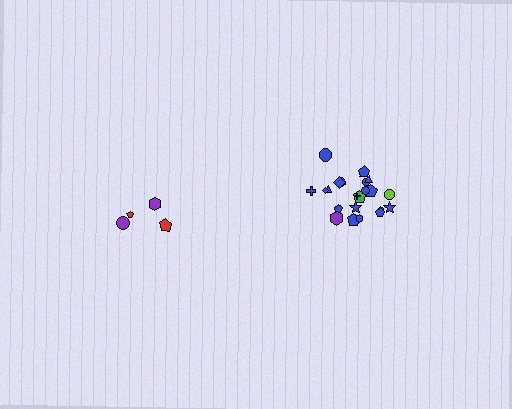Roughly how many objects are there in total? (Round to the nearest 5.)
Roughly 25 objects in total.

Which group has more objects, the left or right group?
The right group.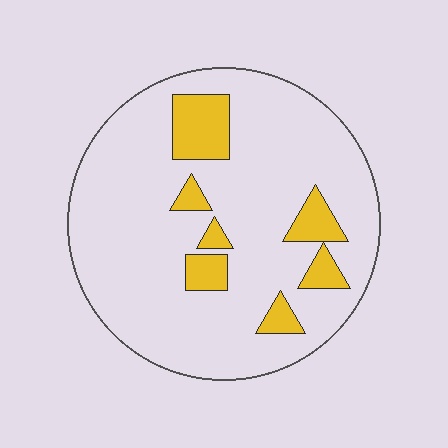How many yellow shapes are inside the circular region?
7.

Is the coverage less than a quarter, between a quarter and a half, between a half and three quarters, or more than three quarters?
Less than a quarter.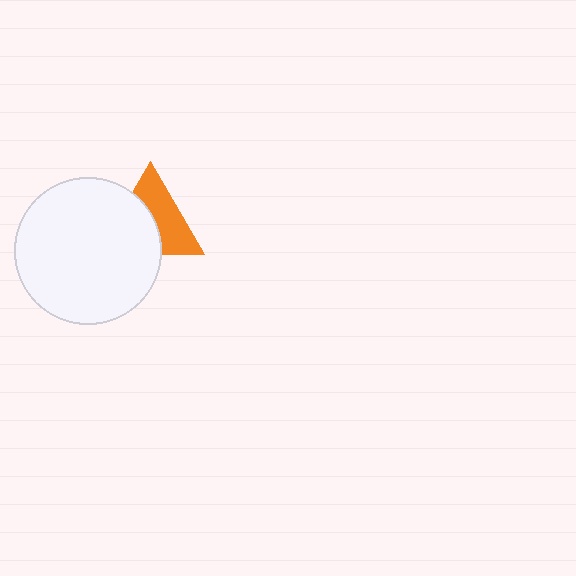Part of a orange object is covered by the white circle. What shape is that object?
It is a triangle.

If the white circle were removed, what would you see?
You would see the complete orange triangle.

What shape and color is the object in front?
The object in front is a white circle.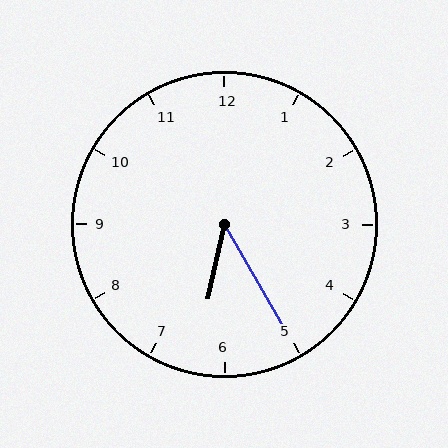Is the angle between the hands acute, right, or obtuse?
It is acute.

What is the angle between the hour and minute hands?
Approximately 42 degrees.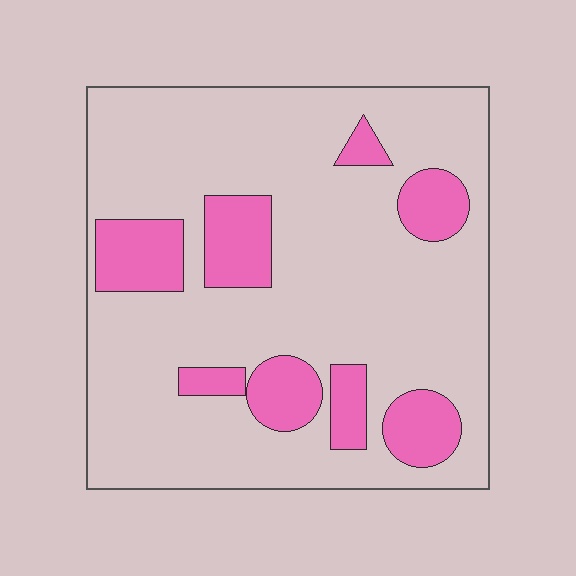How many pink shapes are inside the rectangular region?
8.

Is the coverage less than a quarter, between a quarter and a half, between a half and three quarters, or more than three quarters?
Less than a quarter.